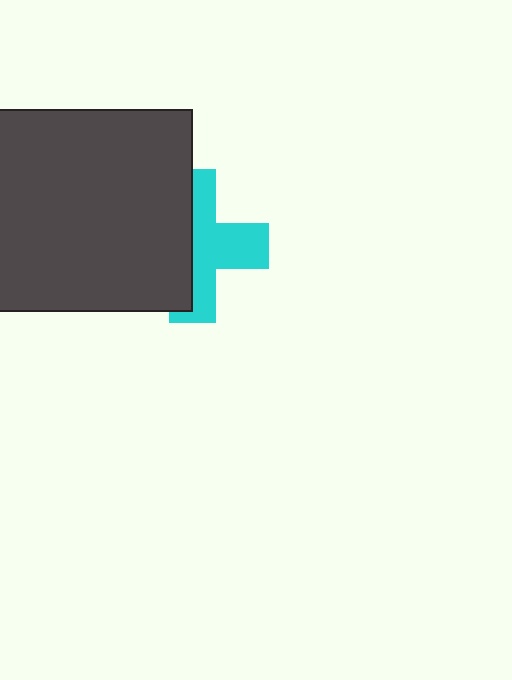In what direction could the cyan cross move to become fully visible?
The cyan cross could move right. That would shift it out from behind the dark gray rectangle entirely.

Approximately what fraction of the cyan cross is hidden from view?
Roughly 49% of the cyan cross is hidden behind the dark gray rectangle.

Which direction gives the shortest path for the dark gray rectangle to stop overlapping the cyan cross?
Moving left gives the shortest separation.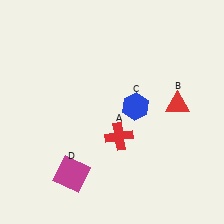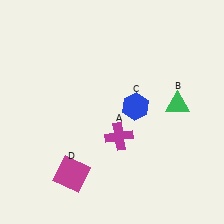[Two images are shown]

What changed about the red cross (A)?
In Image 1, A is red. In Image 2, it changed to magenta.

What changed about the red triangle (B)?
In Image 1, B is red. In Image 2, it changed to green.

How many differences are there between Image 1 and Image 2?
There are 2 differences between the two images.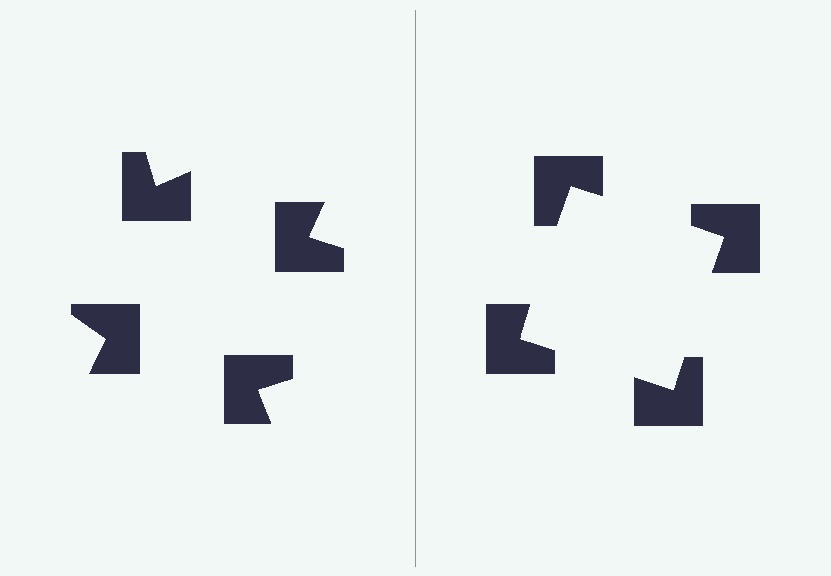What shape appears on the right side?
An illusory square.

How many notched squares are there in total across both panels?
8 — 4 on each side.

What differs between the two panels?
The notched squares are positioned identically on both sides; only the wedge orientations differ. On the right they align to a square; on the left they are misaligned.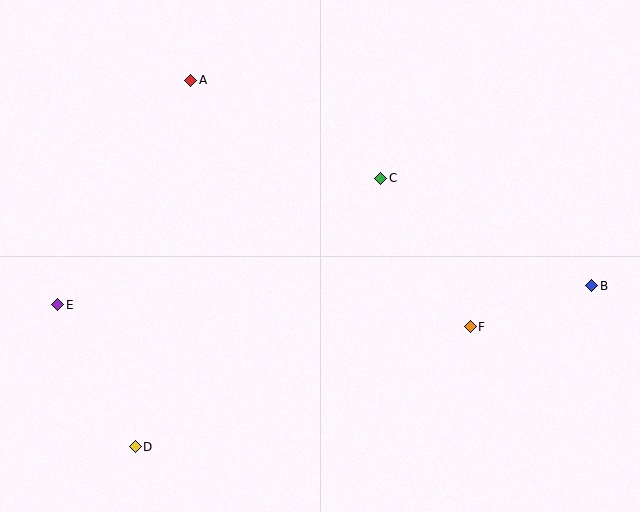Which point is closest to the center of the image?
Point C at (381, 178) is closest to the center.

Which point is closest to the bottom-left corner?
Point D is closest to the bottom-left corner.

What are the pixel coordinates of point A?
Point A is at (191, 80).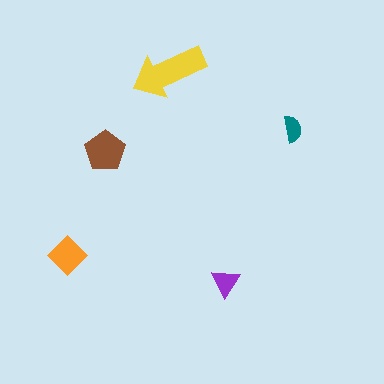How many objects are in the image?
There are 5 objects in the image.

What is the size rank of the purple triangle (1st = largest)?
4th.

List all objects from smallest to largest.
The teal semicircle, the purple triangle, the orange diamond, the brown pentagon, the yellow arrow.